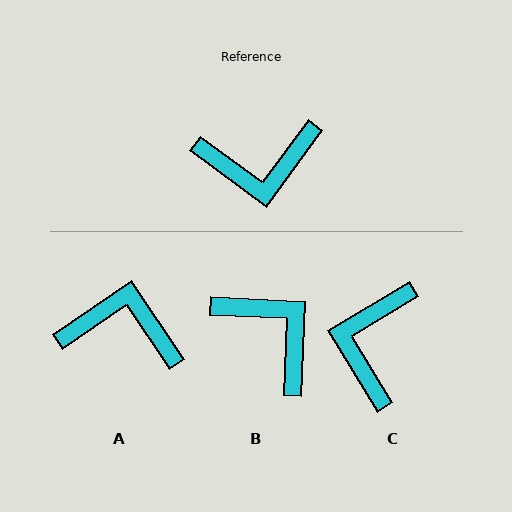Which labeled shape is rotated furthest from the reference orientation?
A, about 161 degrees away.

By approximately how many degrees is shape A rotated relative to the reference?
Approximately 161 degrees counter-clockwise.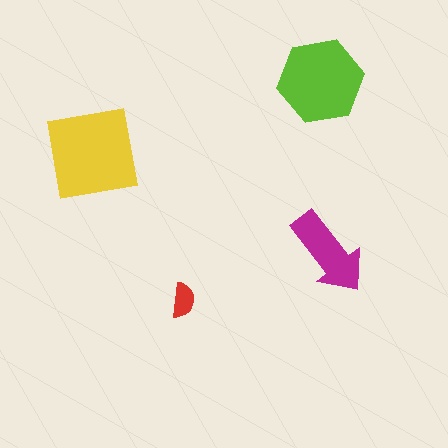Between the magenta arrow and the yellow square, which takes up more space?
The yellow square.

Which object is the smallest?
The red semicircle.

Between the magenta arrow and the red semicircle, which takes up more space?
The magenta arrow.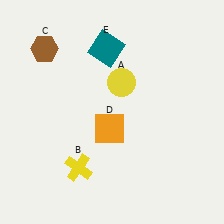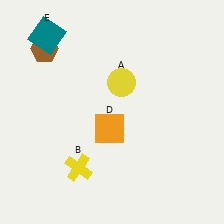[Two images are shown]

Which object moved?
The teal square (E) moved left.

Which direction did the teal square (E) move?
The teal square (E) moved left.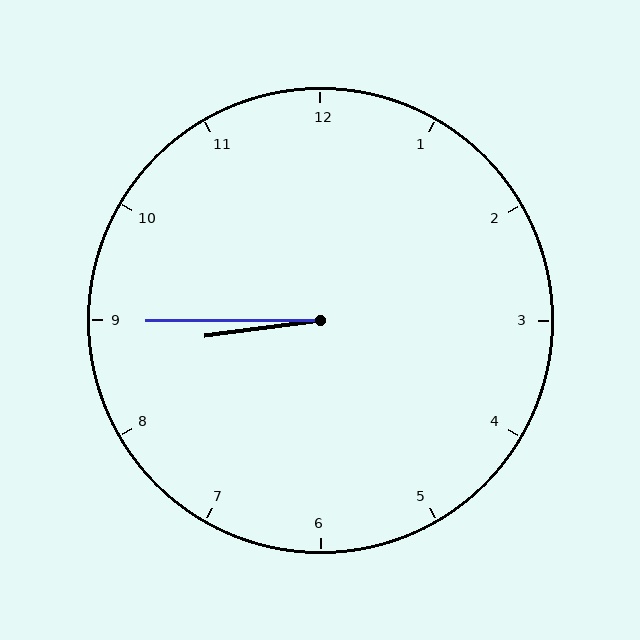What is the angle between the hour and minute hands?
Approximately 8 degrees.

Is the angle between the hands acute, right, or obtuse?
It is acute.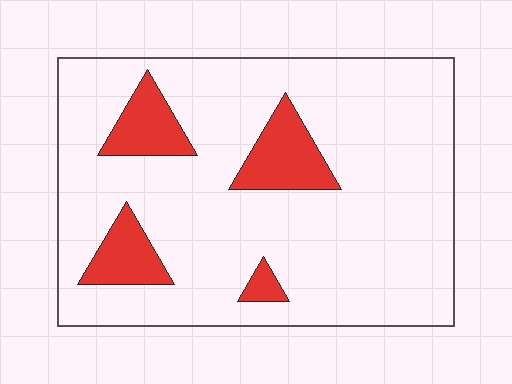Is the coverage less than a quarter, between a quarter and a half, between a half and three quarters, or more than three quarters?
Less than a quarter.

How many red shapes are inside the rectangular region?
4.